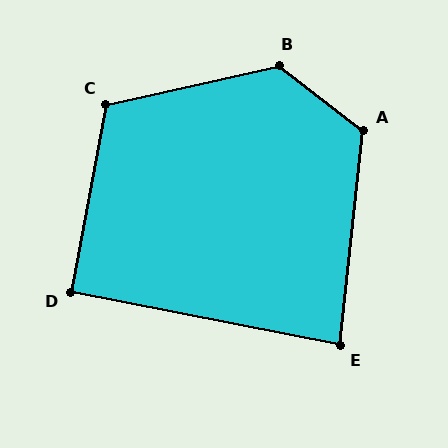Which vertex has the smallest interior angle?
E, at approximately 85 degrees.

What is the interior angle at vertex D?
Approximately 90 degrees (approximately right).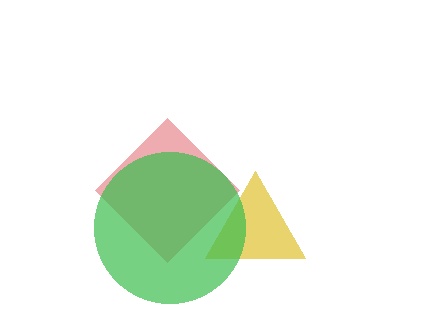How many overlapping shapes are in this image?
There are 3 overlapping shapes in the image.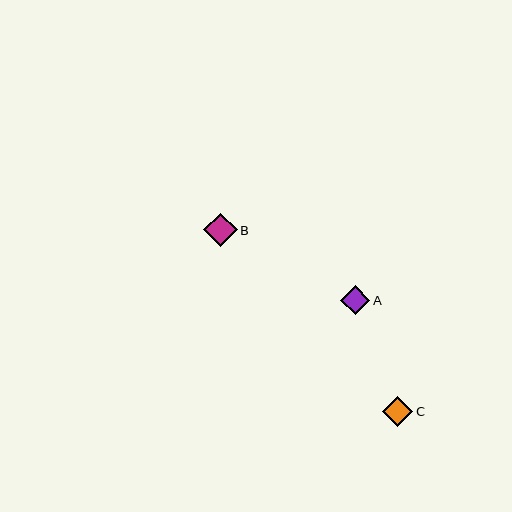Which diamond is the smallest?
Diamond A is the smallest with a size of approximately 29 pixels.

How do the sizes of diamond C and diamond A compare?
Diamond C and diamond A are approximately the same size.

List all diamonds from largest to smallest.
From largest to smallest: B, C, A.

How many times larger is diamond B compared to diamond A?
Diamond B is approximately 1.2 times the size of diamond A.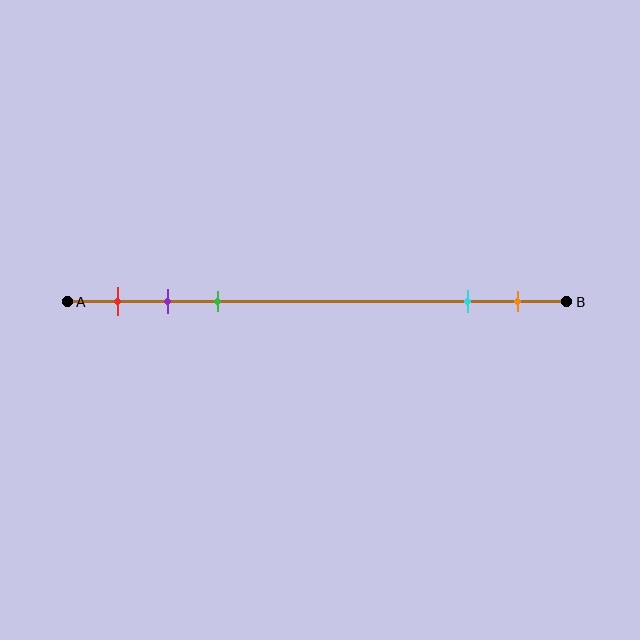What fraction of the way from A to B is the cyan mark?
The cyan mark is approximately 80% (0.8) of the way from A to B.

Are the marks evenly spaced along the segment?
No, the marks are not evenly spaced.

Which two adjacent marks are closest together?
The purple and green marks are the closest adjacent pair.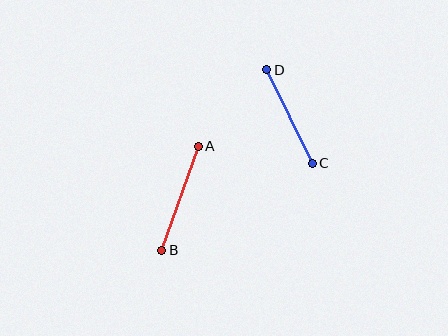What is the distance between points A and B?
The distance is approximately 110 pixels.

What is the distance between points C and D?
The distance is approximately 104 pixels.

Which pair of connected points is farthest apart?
Points A and B are farthest apart.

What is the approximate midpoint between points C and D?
The midpoint is at approximately (290, 116) pixels.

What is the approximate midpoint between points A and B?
The midpoint is at approximately (180, 198) pixels.